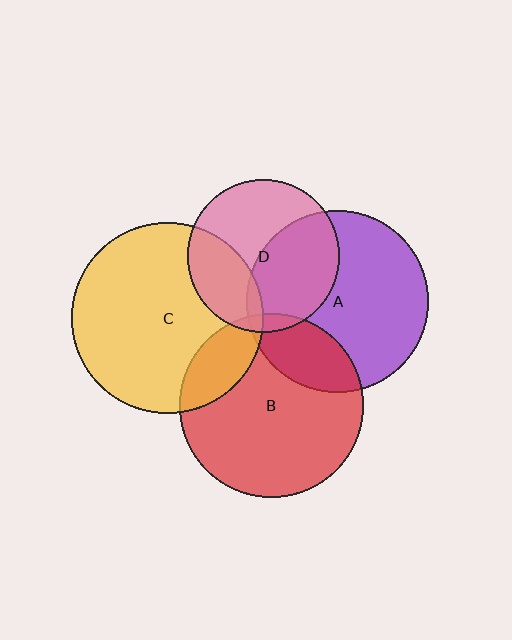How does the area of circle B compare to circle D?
Approximately 1.5 times.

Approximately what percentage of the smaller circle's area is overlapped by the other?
Approximately 30%.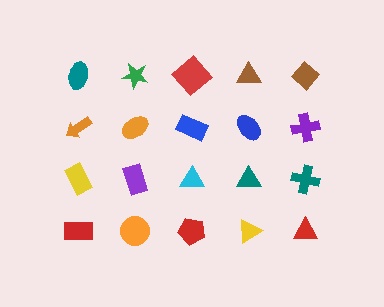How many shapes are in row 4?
5 shapes.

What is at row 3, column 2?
A purple rectangle.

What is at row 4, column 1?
A red rectangle.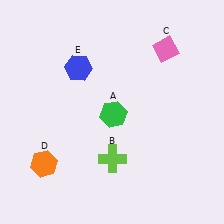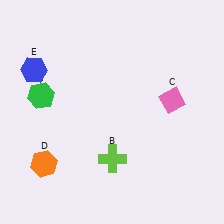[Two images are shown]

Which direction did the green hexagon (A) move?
The green hexagon (A) moved left.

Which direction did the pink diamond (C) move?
The pink diamond (C) moved down.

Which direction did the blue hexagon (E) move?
The blue hexagon (E) moved left.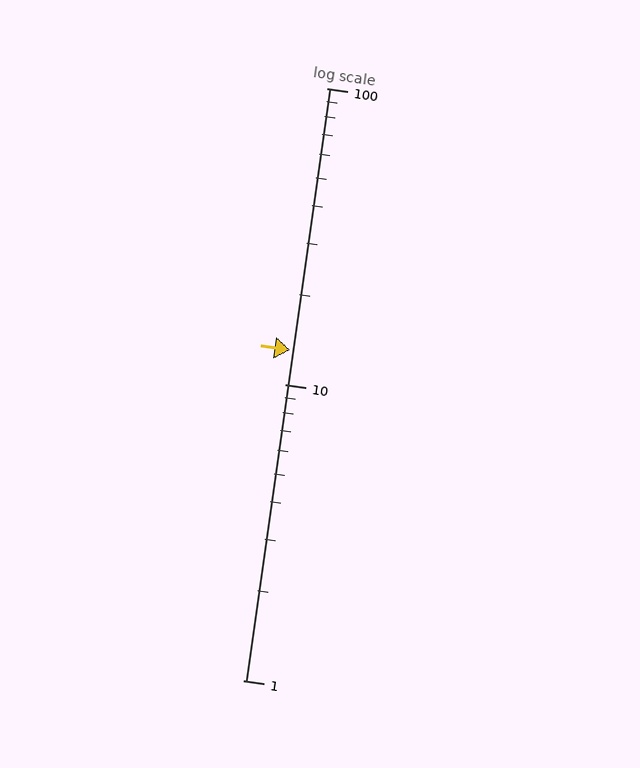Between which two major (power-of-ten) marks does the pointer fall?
The pointer is between 10 and 100.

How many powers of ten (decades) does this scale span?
The scale spans 2 decades, from 1 to 100.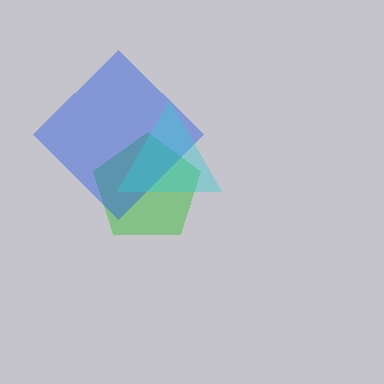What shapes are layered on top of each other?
The layered shapes are: a green pentagon, a blue diamond, a cyan triangle.